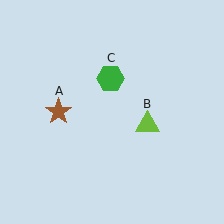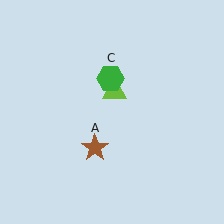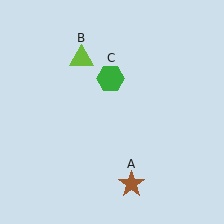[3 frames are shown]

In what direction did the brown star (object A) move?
The brown star (object A) moved down and to the right.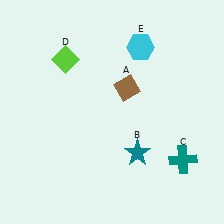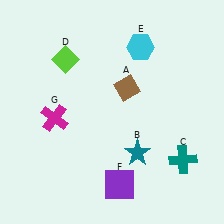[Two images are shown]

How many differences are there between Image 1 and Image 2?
There are 2 differences between the two images.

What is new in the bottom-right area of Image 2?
A purple square (F) was added in the bottom-right area of Image 2.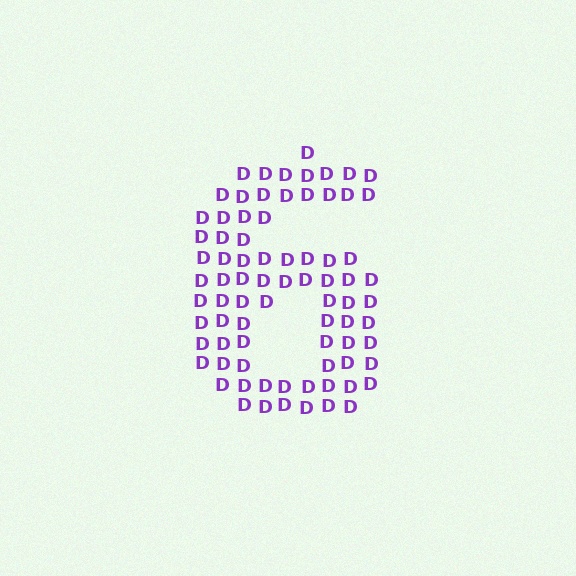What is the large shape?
The large shape is the digit 6.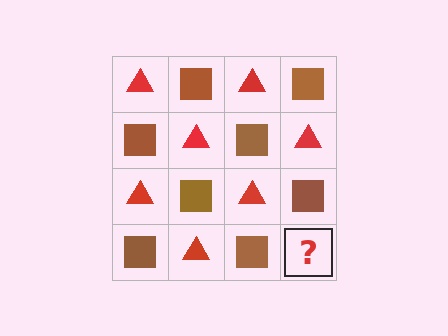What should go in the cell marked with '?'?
The missing cell should contain a red triangle.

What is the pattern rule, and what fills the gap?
The rule is that it alternates red triangle and brown square in a checkerboard pattern. The gap should be filled with a red triangle.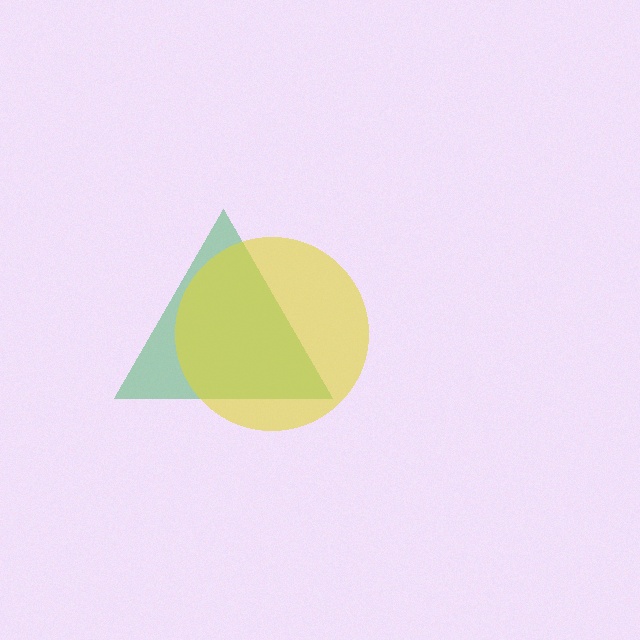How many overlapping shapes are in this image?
There are 2 overlapping shapes in the image.